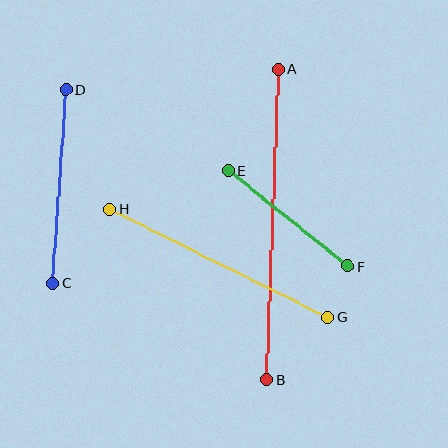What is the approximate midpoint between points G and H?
The midpoint is at approximately (219, 263) pixels.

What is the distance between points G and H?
The distance is approximately 243 pixels.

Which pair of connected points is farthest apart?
Points A and B are farthest apart.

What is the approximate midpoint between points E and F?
The midpoint is at approximately (288, 219) pixels.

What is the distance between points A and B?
The distance is approximately 311 pixels.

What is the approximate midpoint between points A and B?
The midpoint is at approximately (273, 225) pixels.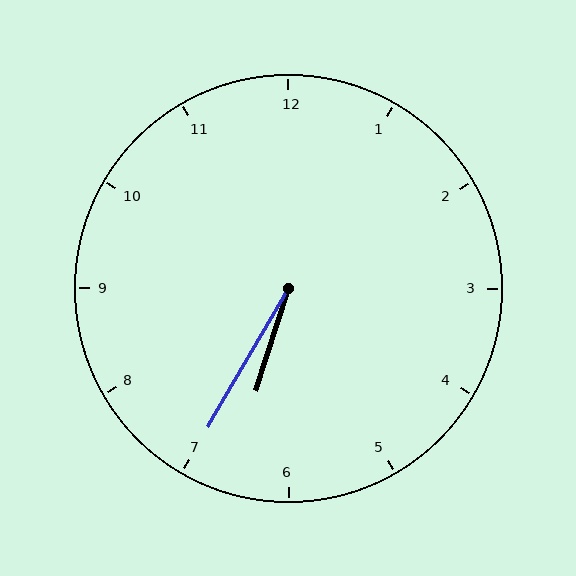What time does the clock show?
6:35.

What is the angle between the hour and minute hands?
Approximately 12 degrees.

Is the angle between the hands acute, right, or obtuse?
It is acute.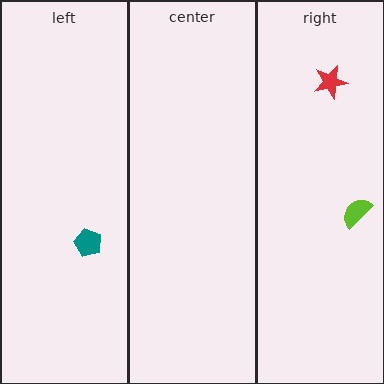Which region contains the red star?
The right region.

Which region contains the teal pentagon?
The left region.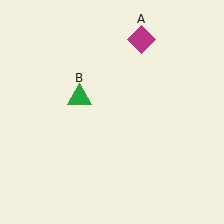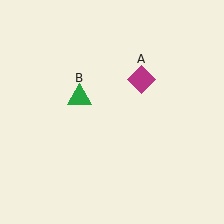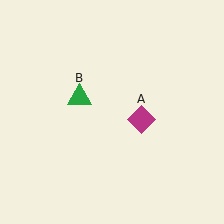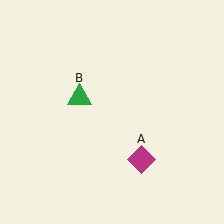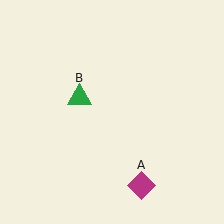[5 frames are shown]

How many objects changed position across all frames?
1 object changed position: magenta diamond (object A).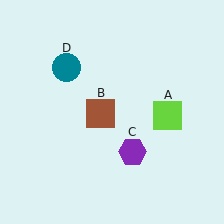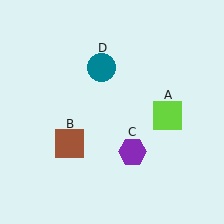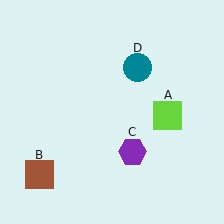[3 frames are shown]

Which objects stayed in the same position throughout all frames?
Lime square (object A) and purple hexagon (object C) remained stationary.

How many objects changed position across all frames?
2 objects changed position: brown square (object B), teal circle (object D).